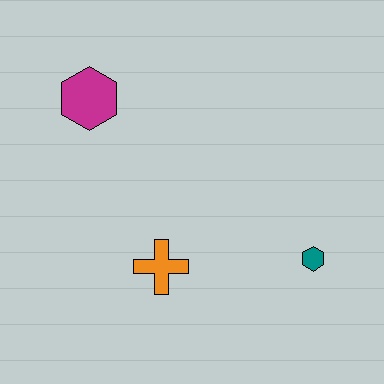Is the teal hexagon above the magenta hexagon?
No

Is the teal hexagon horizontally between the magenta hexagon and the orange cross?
No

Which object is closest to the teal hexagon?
The orange cross is closest to the teal hexagon.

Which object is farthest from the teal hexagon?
The magenta hexagon is farthest from the teal hexagon.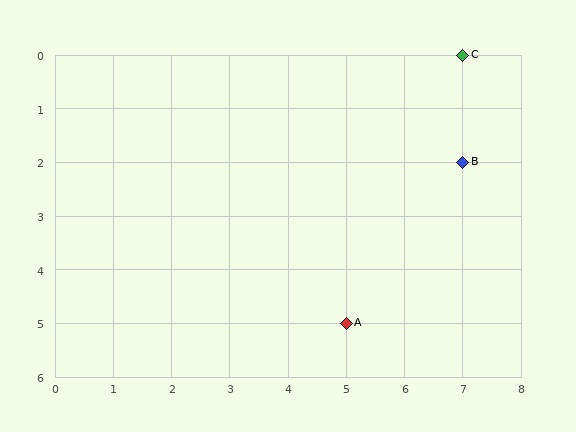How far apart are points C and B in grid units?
Points C and B are 2 rows apart.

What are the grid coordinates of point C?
Point C is at grid coordinates (7, 0).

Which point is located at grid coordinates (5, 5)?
Point A is at (5, 5).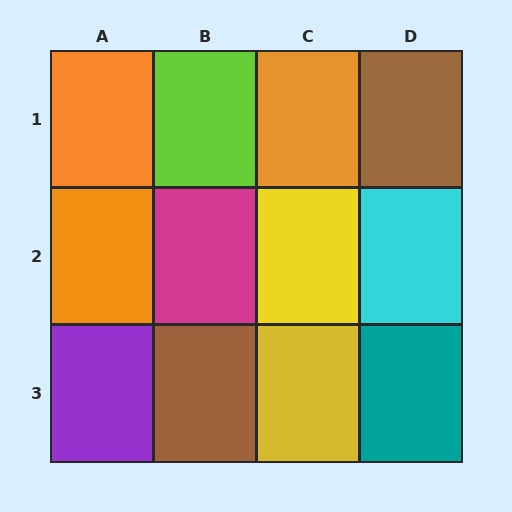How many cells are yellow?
2 cells are yellow.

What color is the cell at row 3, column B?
Brown.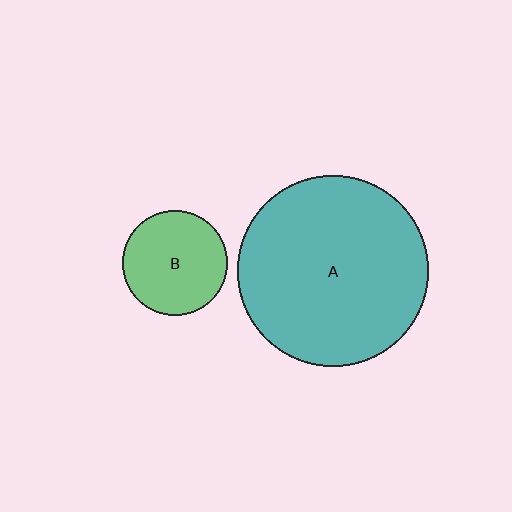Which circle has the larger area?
Circle A (teal).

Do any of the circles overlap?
No, none of the circles overlap.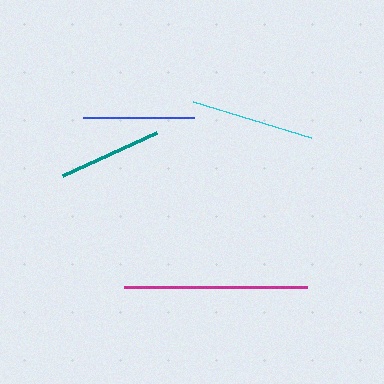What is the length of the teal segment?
The teal segment is approximately 103 pixels long.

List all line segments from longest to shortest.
From longest to shortest: magenta, cyan, blue, teal.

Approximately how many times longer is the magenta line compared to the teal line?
The magenta line is approximately 1.8 times the length of the teal line.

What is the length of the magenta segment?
The magenta segment is approximately 183 pixels long.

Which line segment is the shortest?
The teal line is the shortest at approximately 103 pixels.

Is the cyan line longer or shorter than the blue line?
The cyan line is longer than the blue line.